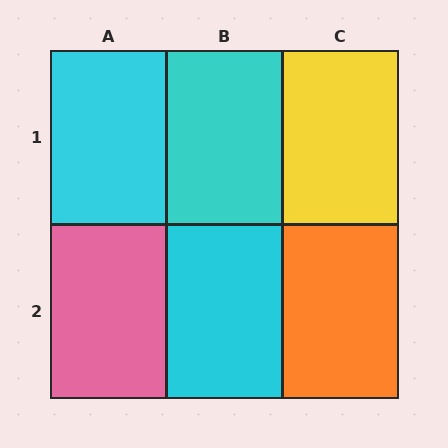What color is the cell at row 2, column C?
Orange.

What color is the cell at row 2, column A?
Pink.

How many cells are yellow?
1 cell is yellow.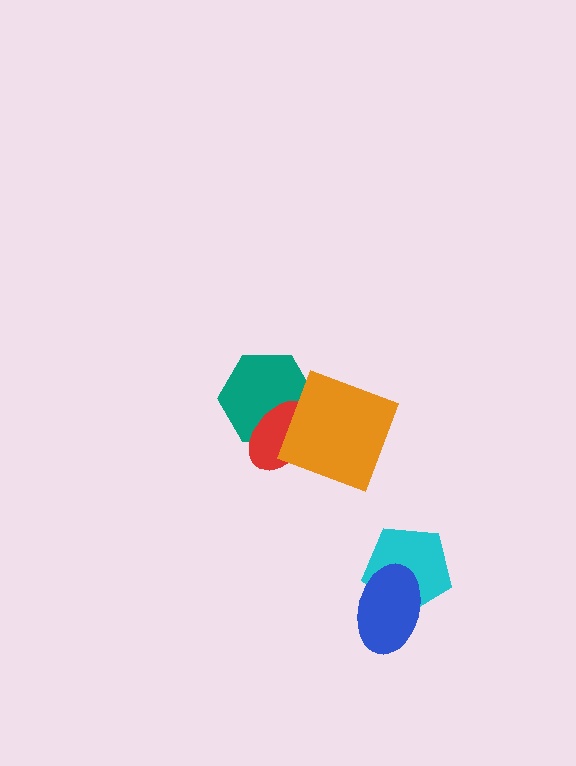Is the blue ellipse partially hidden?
No, no other shape covers it.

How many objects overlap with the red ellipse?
2 objects overlap with the red ellipse.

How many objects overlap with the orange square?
2 objects overlap with the orange square.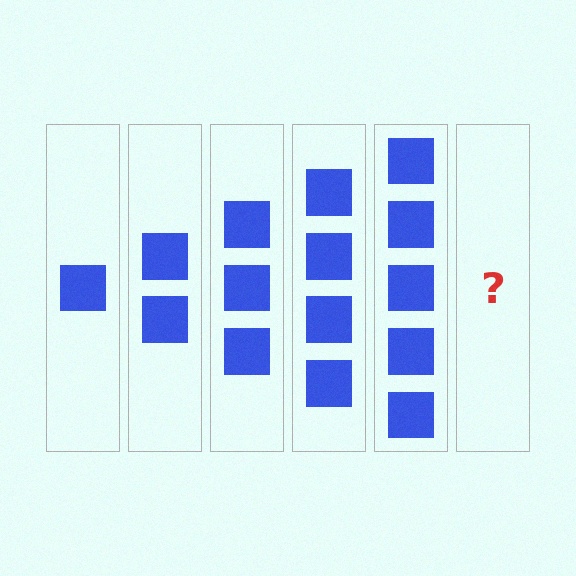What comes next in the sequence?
The next element should be 6 squares.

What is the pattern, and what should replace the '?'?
The pattern is that each step adds one more square. The '?' should be 6 squares.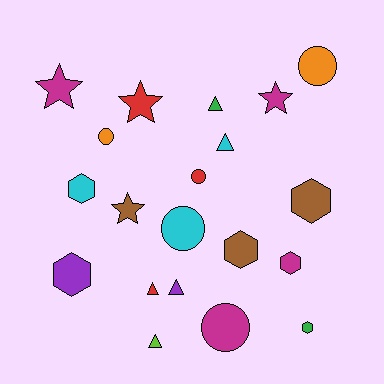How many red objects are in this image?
There are 3 red objects.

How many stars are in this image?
There are 4 stars.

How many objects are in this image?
There are 20 objects.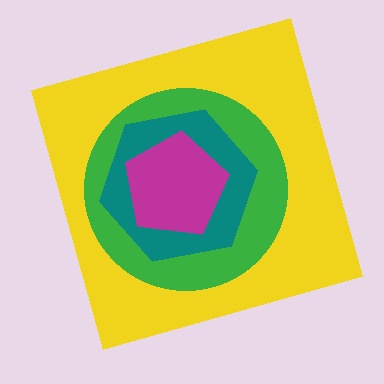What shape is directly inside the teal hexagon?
The magenta pentagon.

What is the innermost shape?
The magenta pentagon.